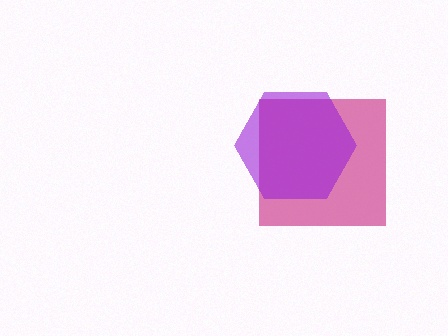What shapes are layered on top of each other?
The layered shapes are: a magenta square, a purple hexagon.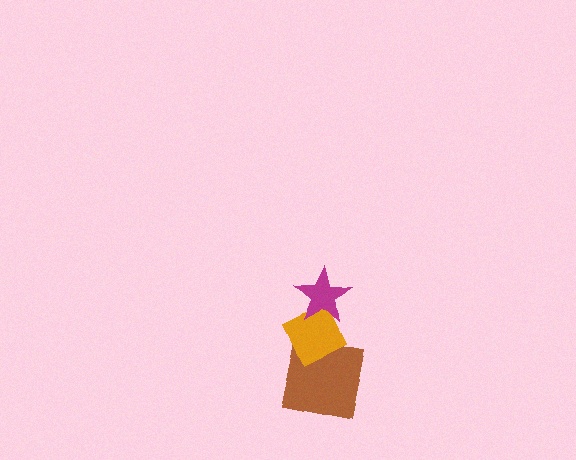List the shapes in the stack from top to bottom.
From top to bottom: the magenta star, the orange diamond, the brown square.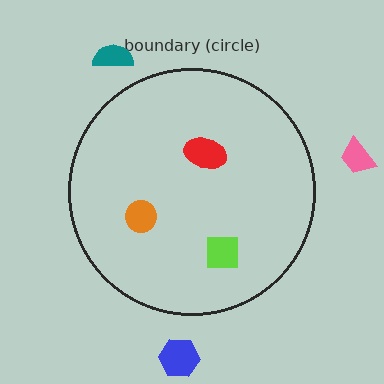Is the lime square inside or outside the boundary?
Inside.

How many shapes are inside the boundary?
3 inside, 3 outside.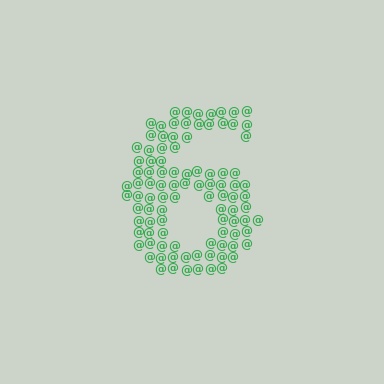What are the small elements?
The small elements are at signs.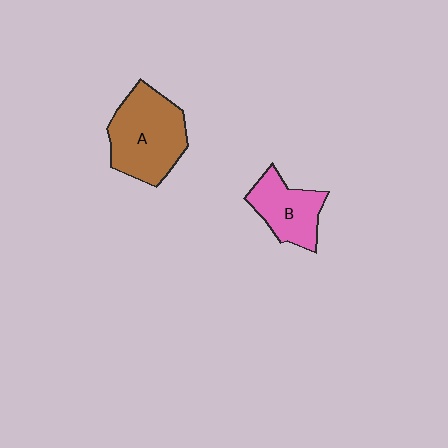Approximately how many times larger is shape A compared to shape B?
Approximately 1.5 times.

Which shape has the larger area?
Shape A (brown).